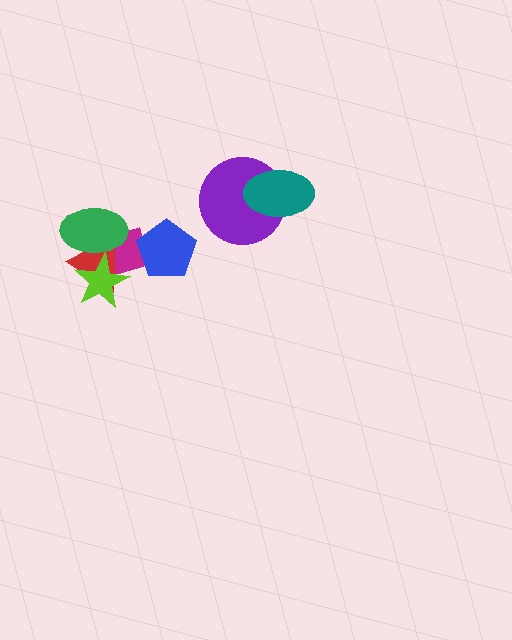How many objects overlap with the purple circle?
1 object overlaps with the purple circle.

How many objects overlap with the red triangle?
3 objects overlap with the red triangle.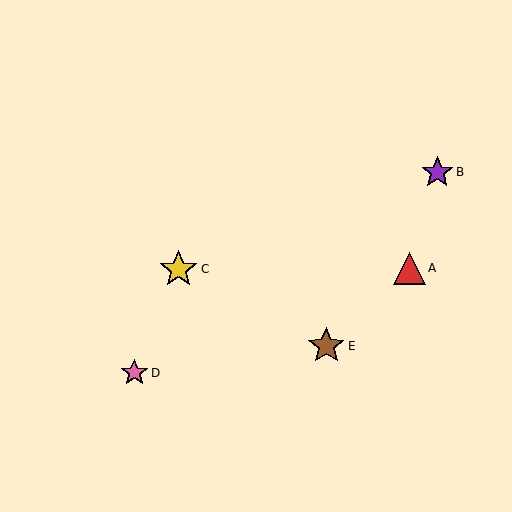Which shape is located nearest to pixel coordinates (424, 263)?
The red triangle (labeled A) at (409, 268) is nearest to that location.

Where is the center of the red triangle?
The center of the red triangle is at (409, 268).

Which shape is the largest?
The yellow star (labeled C) is the largest.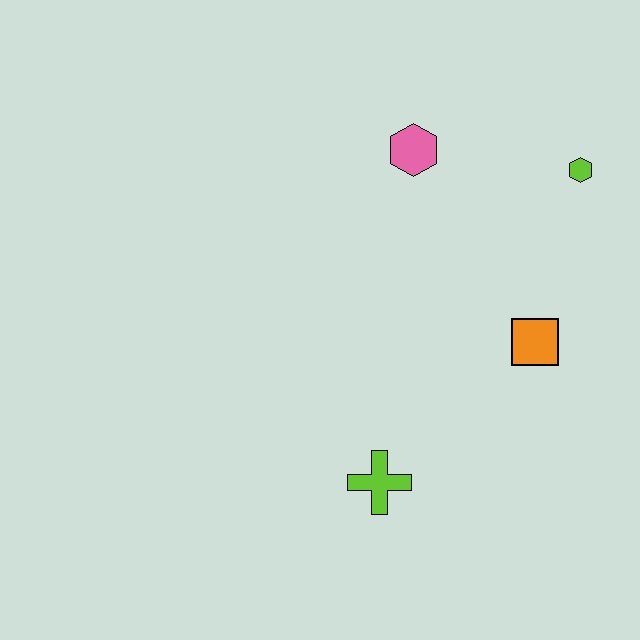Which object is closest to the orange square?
The lime hexagon is closest to the orange square.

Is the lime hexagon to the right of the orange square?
Yes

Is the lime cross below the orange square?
Yes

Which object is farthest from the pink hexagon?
The lime cross is farthest from the pink hexagon.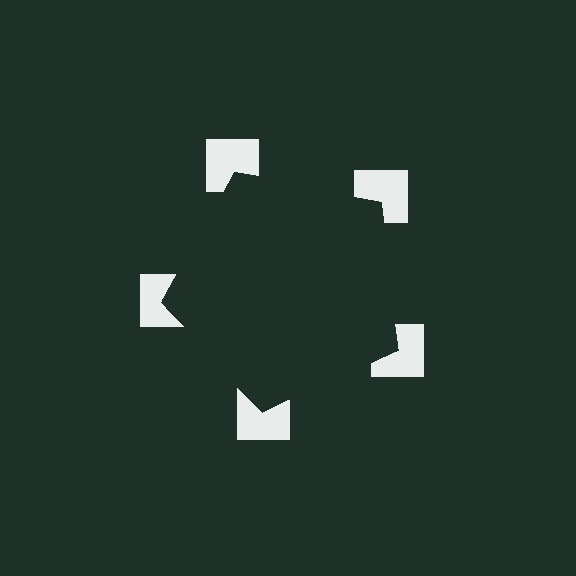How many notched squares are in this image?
There are 5 — one at each vertex of the illusory pentagon.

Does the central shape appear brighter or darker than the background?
It typically appears slightly darker than the background, even though no actual brightness change is drawn.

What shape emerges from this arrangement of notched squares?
An illusory pentagon — its edges are inferred from the aligned wedge cuts in the notched squares, not physically drawn.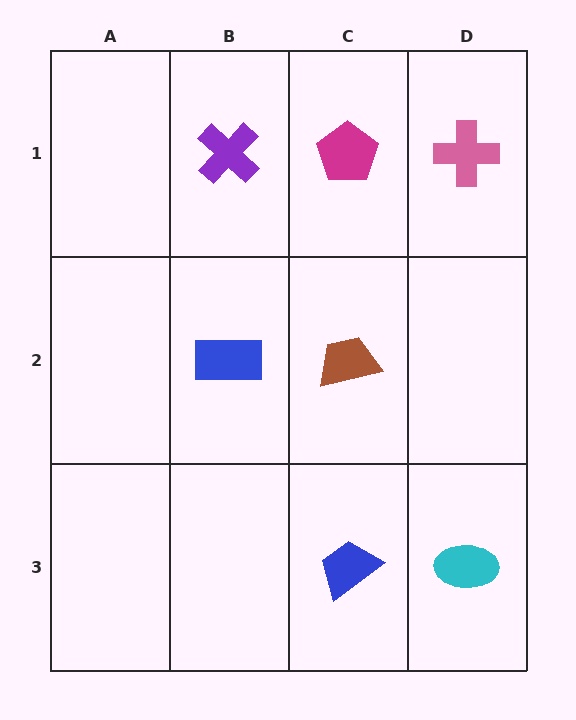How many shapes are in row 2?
2 shapes.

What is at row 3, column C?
A blue trapezoid.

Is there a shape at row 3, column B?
No, that cell is empty.